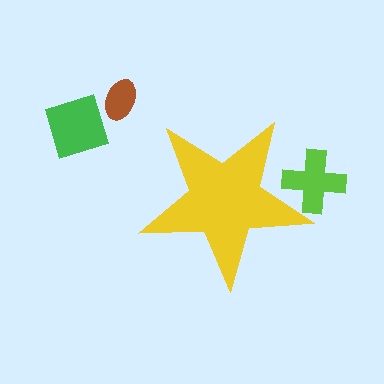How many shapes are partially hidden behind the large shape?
1 shape is partially hidden.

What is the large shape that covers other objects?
A yellow star.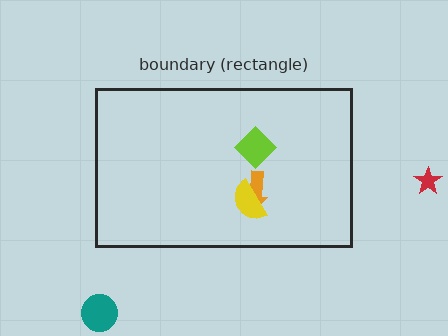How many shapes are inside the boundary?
3 inside, 2 outside.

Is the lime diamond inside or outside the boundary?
Inside.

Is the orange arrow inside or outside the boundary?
Inside.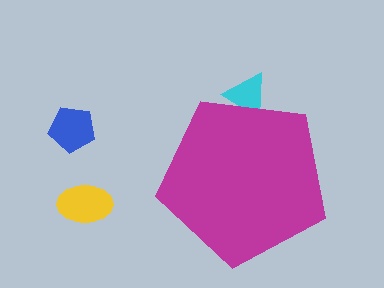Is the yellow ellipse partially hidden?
No, the yellow ellipse is fully visible.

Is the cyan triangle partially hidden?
Yes, the cyan triangle is partially hidden behind the magenta pentagon.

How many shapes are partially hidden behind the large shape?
1 shape is partially hidden.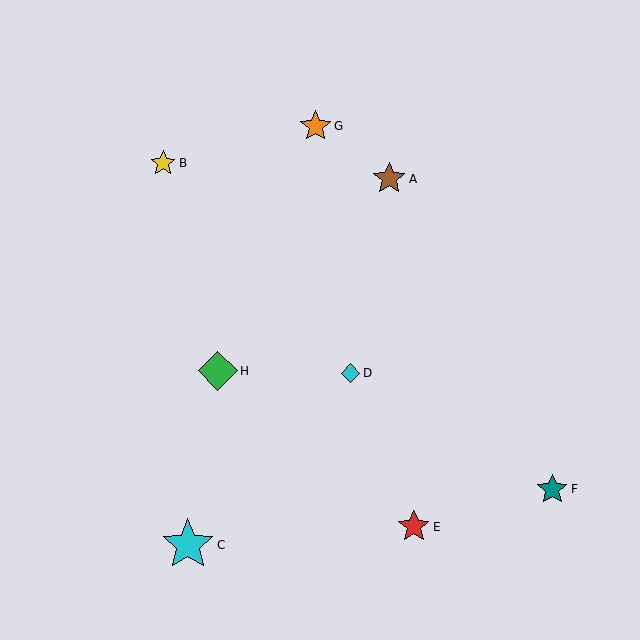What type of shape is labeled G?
Shape G is an orange star.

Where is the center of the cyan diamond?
The center of the cyan diamond is at (351, 373).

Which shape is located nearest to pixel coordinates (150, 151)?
The yellow star (labeled B) at (163, 163) is nearest to that location.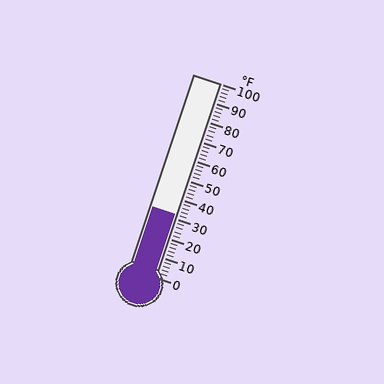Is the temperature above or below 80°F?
The temperature is below 80°F.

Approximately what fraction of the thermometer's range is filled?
The thermometer is filled to approximately 30% of its range.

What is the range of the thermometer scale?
The thermometer scale ranges from 0°F to 100°F.